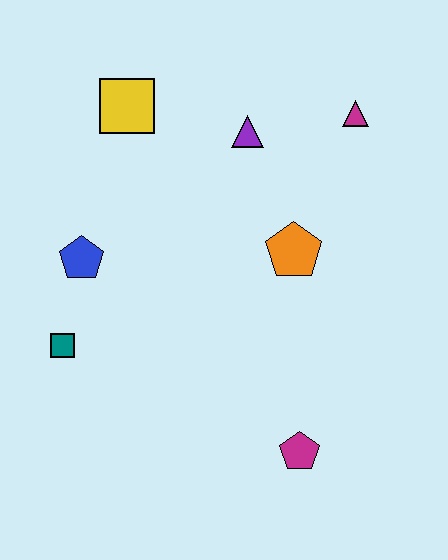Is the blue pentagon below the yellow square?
Yes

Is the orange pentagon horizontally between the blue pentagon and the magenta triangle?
Yes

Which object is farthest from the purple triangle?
The magenta pentagon is farthest from the purple triangle.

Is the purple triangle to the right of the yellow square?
Yes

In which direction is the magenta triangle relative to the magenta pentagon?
The magenta triangle is above the magenta pentagon.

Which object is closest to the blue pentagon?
The teal square is closest to the blue pentagon.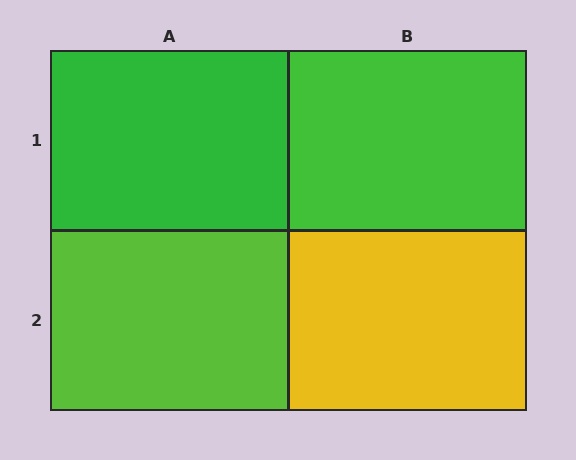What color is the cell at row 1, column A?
Green.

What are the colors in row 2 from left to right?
Lime, yellow.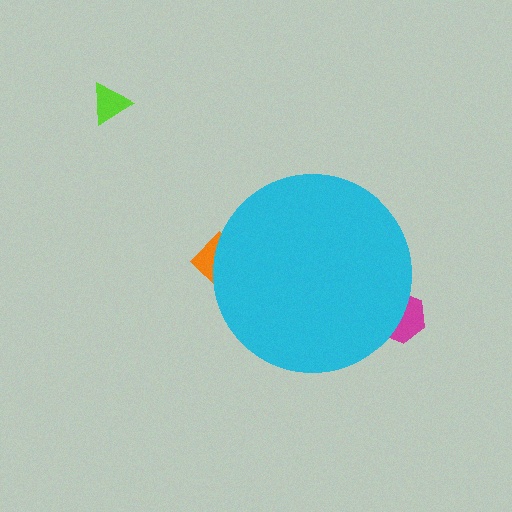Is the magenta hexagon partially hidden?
Yes, the magenta hexagon is partially hidden behind the cyan circle.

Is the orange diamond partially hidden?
Yes, the orange diamond is partially hidden behind the cyan circle.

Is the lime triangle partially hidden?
No, the lime triangle is fully visible.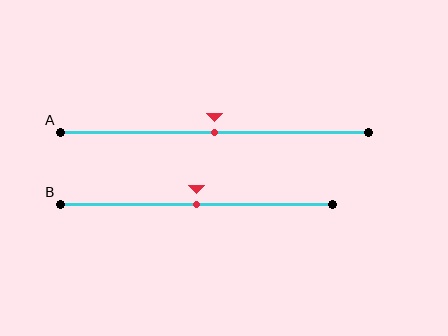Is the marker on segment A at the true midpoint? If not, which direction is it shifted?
Yes, the marker on segment A is at the true midpoint.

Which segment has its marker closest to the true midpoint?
Segment A has its marker closest to the true midpoint.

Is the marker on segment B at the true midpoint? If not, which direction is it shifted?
Yes, the marker on segment B is at the true midpoint.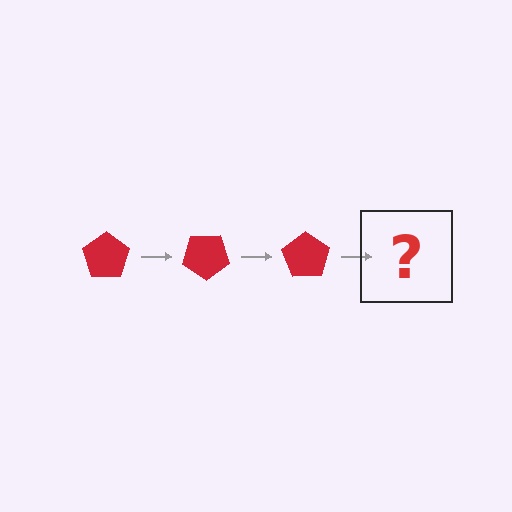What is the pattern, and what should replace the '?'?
The pattern is that the pentagon rotates 35 degrees each step. The '?' should be a red pentagon rotated 105 degrees.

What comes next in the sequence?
The next element should be a red pentagon rotated 105 degrees.